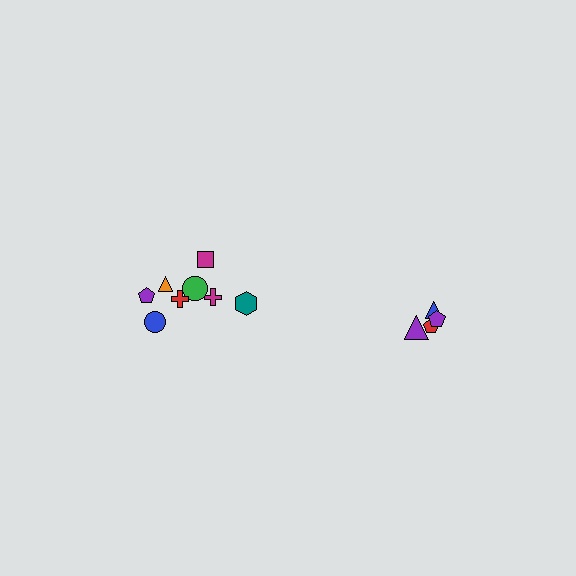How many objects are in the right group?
There are 4 objects.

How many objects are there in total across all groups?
There are 12 objects.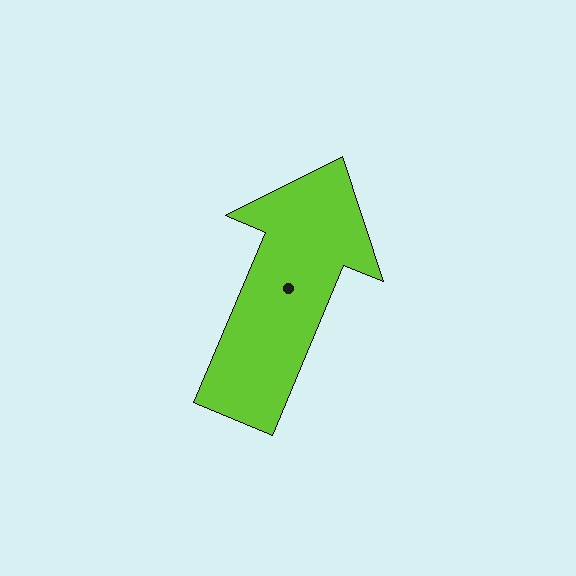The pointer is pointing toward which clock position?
Roughly 1 o'clock.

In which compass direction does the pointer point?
Northeast.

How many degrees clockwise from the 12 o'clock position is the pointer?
Approximately 23 degrees.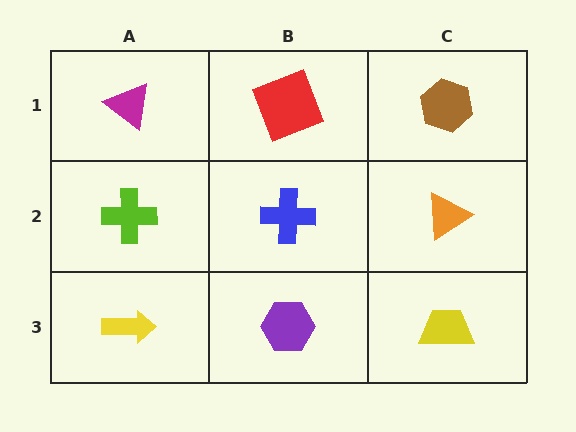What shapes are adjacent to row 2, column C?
A brown hexagon (row 1, column C), a yellow trapezoid (row 3, column C), a blue cross (row 2, column B).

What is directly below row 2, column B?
A purple hexagon.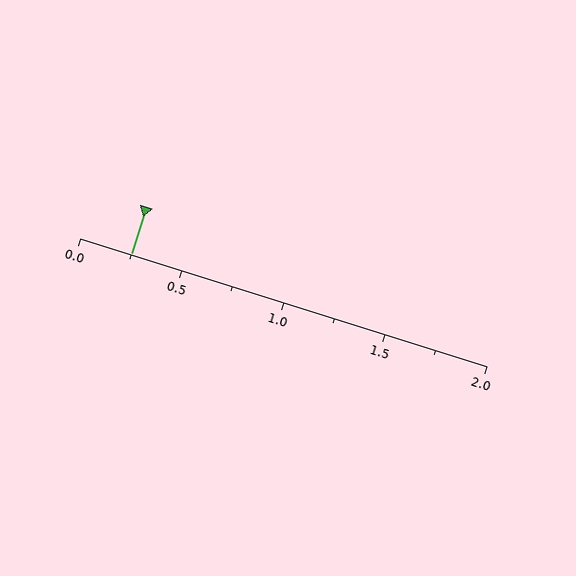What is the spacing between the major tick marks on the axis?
The major ticks are spaced 0.5 apart.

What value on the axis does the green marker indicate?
The marker indicates approximately 0.25.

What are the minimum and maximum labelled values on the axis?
The axis runs from 0.0 to 2.0.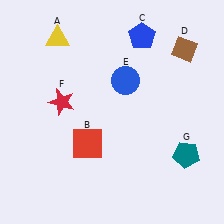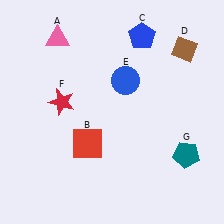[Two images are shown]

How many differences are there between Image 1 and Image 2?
There is 1 difference between the two images.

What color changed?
The triangle (A) changed from yellow in Image 1 to pink in Image 2.